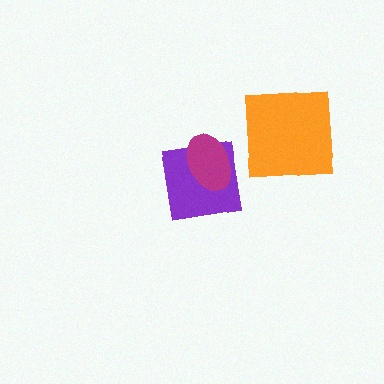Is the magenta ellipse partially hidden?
No, no other shape covers it.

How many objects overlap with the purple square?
1 object overlaps with the purple square.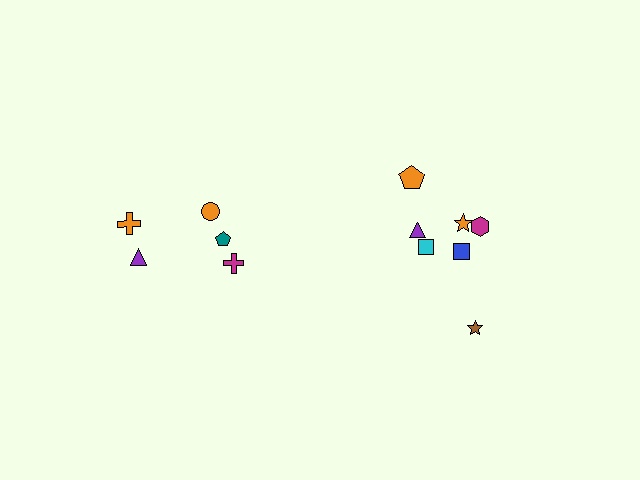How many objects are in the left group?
There are 5 objects.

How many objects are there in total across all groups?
There are 12 objects.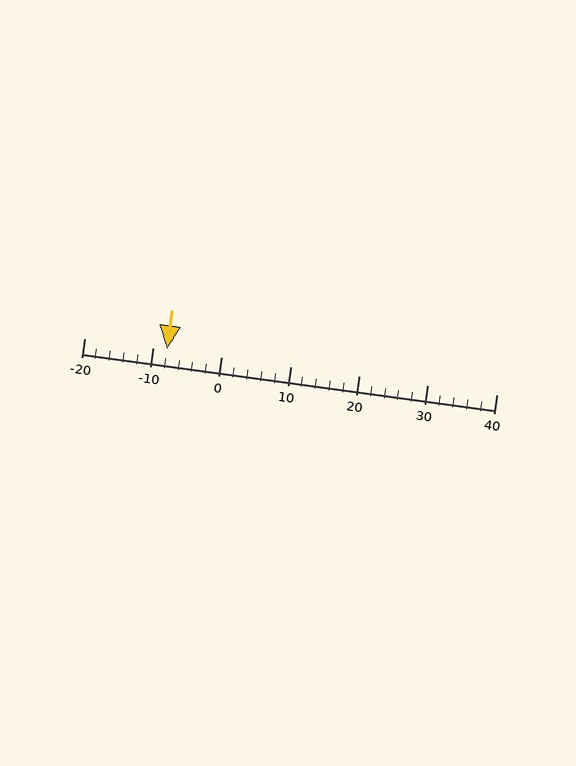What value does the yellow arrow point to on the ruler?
The yellow arrow points to approximately -8.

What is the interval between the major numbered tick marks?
The major tick marks are spaced 10 units apart.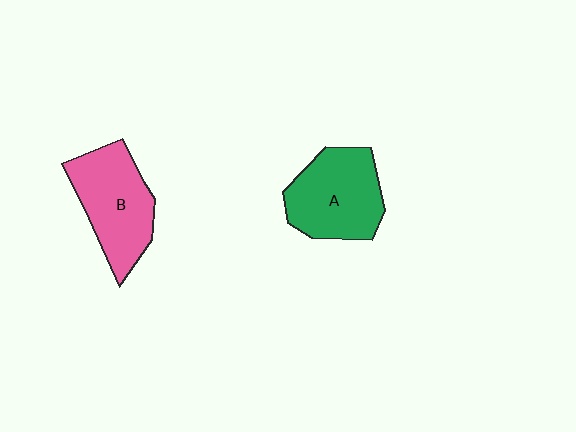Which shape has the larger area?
Shape A (green).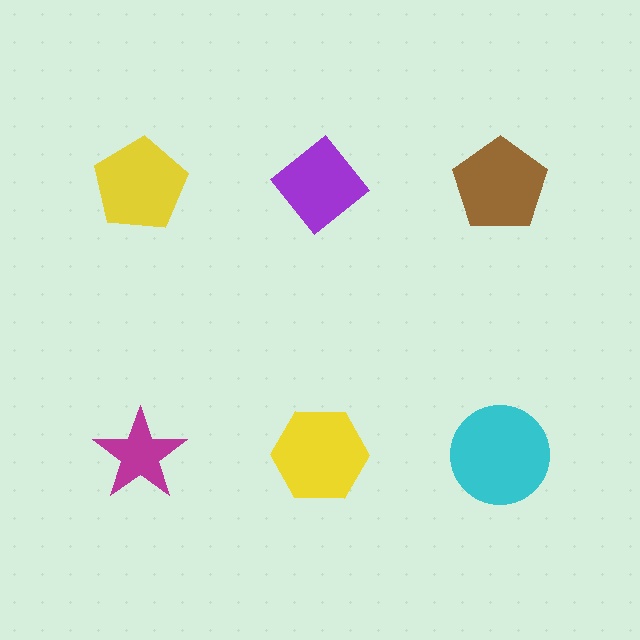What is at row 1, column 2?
A purple diamond.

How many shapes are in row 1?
3 shapes.